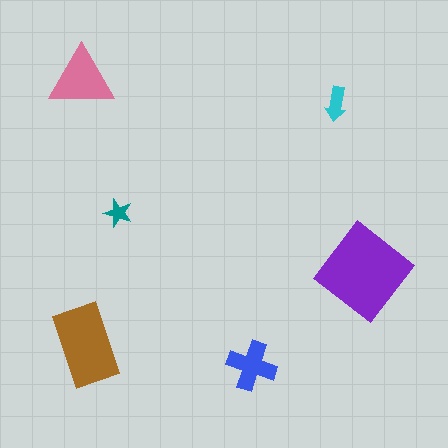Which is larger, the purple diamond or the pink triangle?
The purple diamond.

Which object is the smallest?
The teal star.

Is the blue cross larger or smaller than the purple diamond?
Smaller.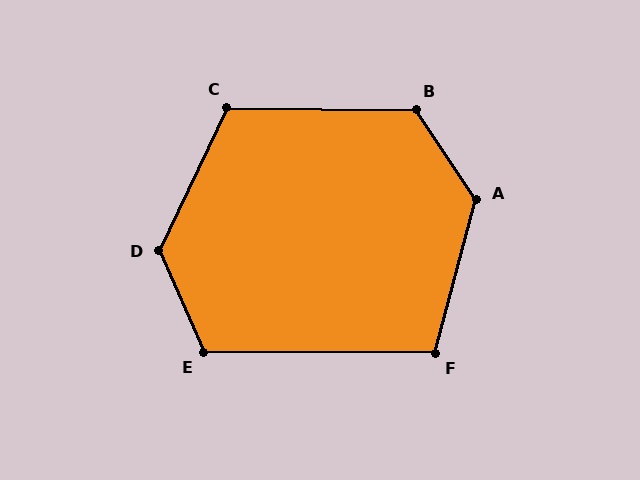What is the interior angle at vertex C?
Approximately 115 degrees (obtuse).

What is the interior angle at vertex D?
Approximately 131 degrees (obtuse).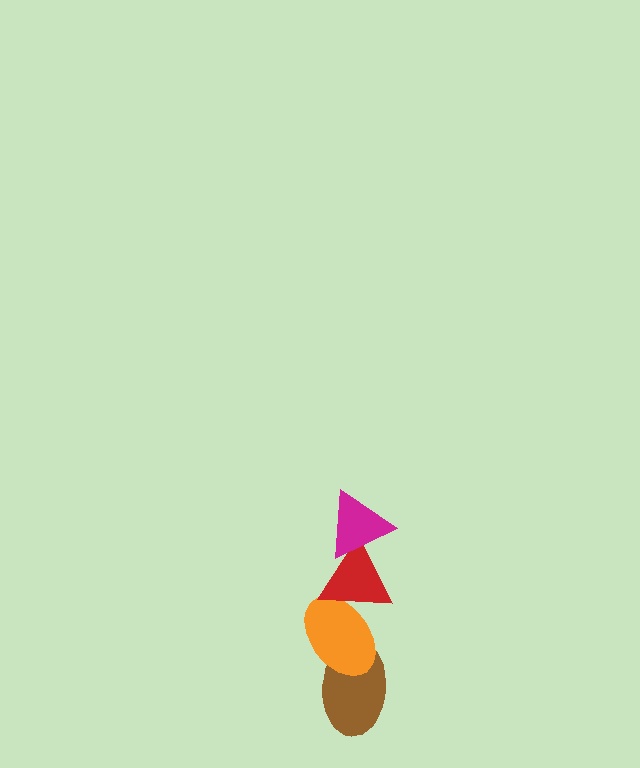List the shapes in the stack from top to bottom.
From top to bottom: the magenta triangle, the red triangle, the orange ellipse, the brown ellipse.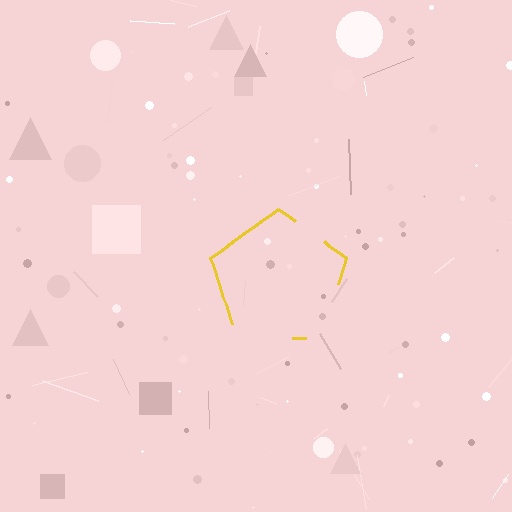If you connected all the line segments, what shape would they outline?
They would outline a pentagon.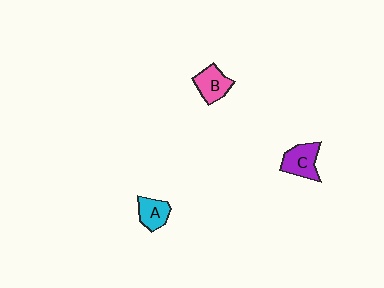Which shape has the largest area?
Shape C (purple).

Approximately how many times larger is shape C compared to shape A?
Approximately 1.3 times.